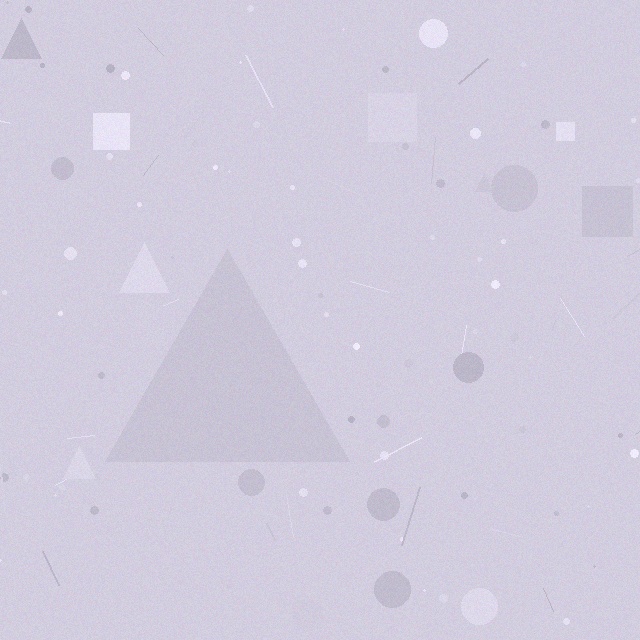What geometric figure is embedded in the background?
A triangle is embedded in the background.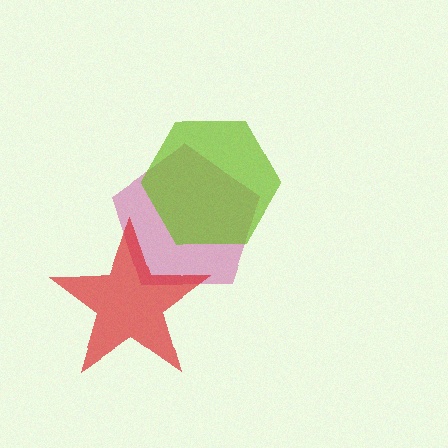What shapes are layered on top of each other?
The layered shapes are: a magenta pentagon, a red star, a lime hexagon.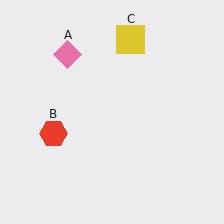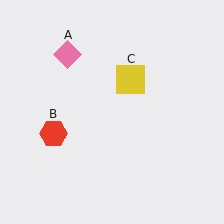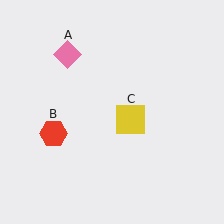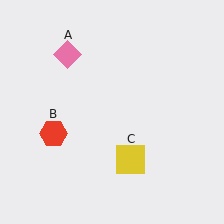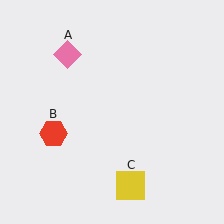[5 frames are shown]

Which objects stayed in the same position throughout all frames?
Pink diamond (object A) and red hexagon (object B) remained stationary.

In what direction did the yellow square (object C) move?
The yellow square (object C) moved down.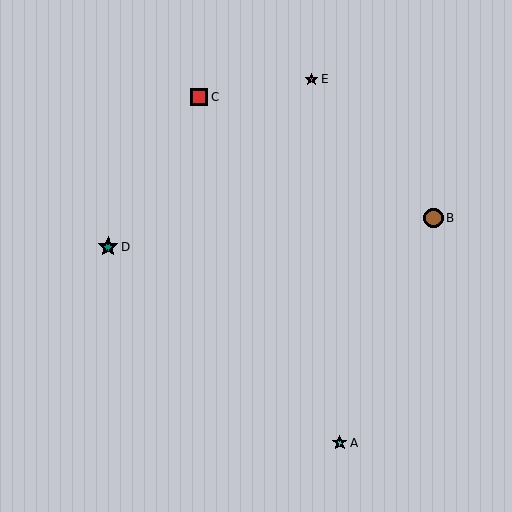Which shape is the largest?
The teal star (labeled D) is the largest.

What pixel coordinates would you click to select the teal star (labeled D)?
Click at (108, 247) to select the teal star D.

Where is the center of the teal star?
The center of the teal star is at (108, 247).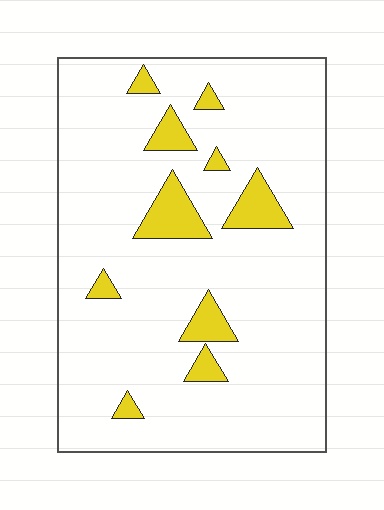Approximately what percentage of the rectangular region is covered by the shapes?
Approximately 10%.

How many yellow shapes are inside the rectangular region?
10.